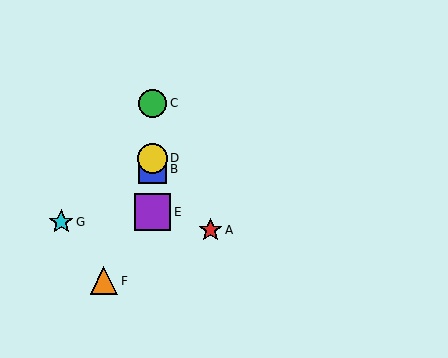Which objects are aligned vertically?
Objects B, C, D, E are aligned vertically.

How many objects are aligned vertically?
4 objects (B, C, D, E) are aligned vertically.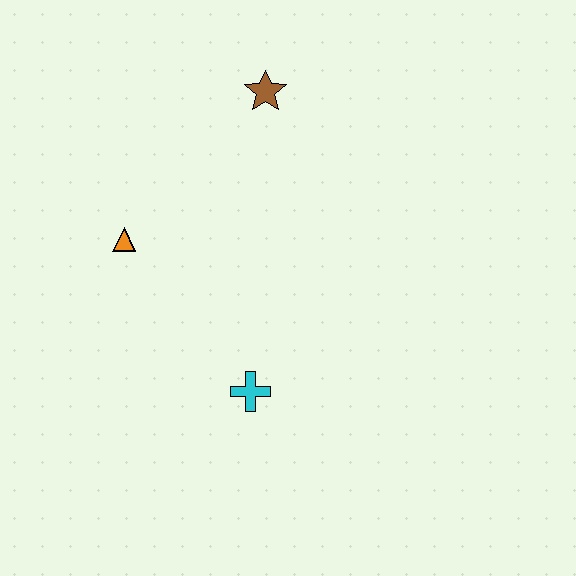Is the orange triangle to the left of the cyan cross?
Yes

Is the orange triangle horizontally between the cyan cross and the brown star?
No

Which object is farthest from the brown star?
The cyan cross is farthest from the brown star.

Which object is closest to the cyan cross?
The orange triangle is closest to the cyan cross.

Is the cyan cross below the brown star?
Yes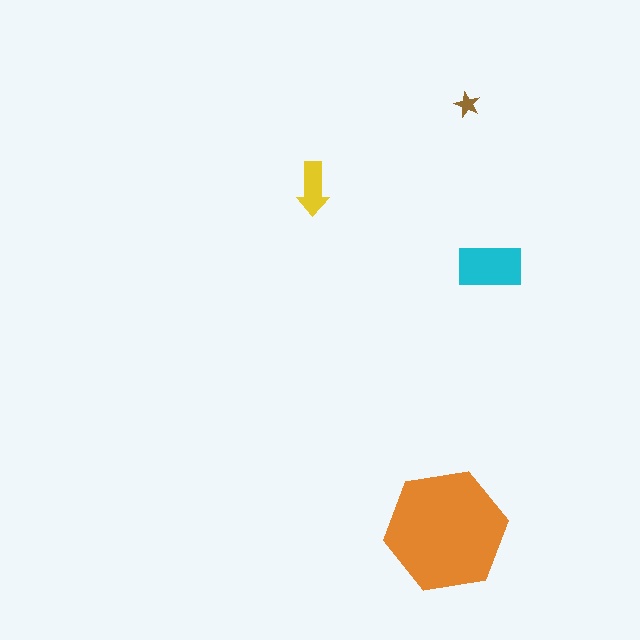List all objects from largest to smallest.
The orange hexagon, the cyan rectangle, the yellow arrow, the brown star.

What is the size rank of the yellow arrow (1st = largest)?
3rd.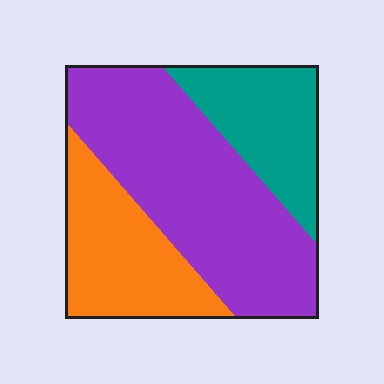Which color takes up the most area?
Purple, at roughly 50%.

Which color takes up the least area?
Teal, at roughly 20%.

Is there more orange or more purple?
Purple.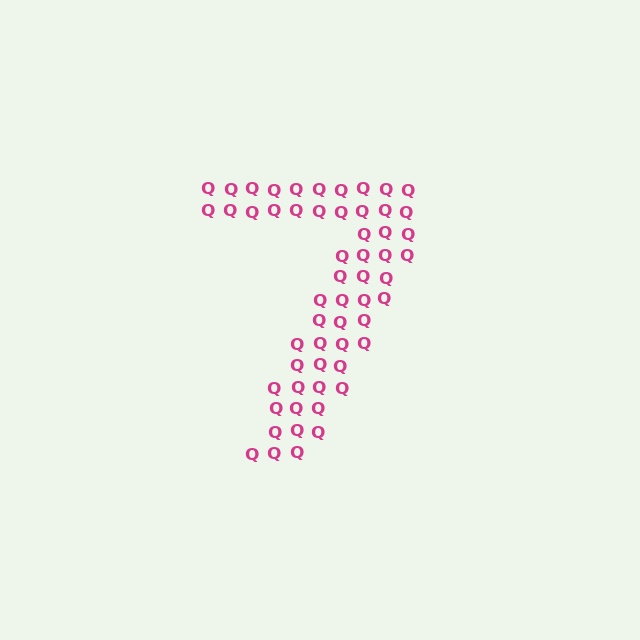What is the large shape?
The large shape is the digit 7.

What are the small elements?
The small elements are letter Q's.